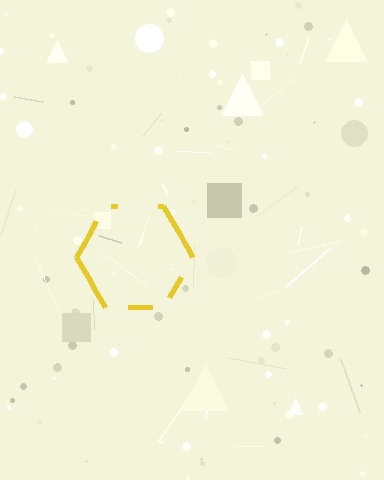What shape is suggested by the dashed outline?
The dashed outline suggests a hexagon.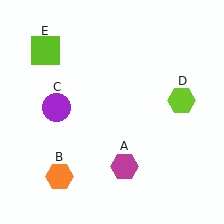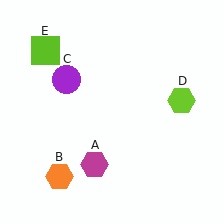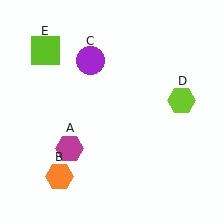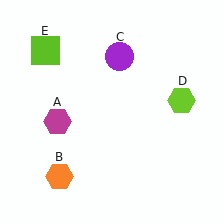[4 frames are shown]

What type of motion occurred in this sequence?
The magenta hexagon (object A), purple circle (object C) rotated clockwise around the center of the scene.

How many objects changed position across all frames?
2 objects changed position: magenta hexagon (object A), purple circle (object C).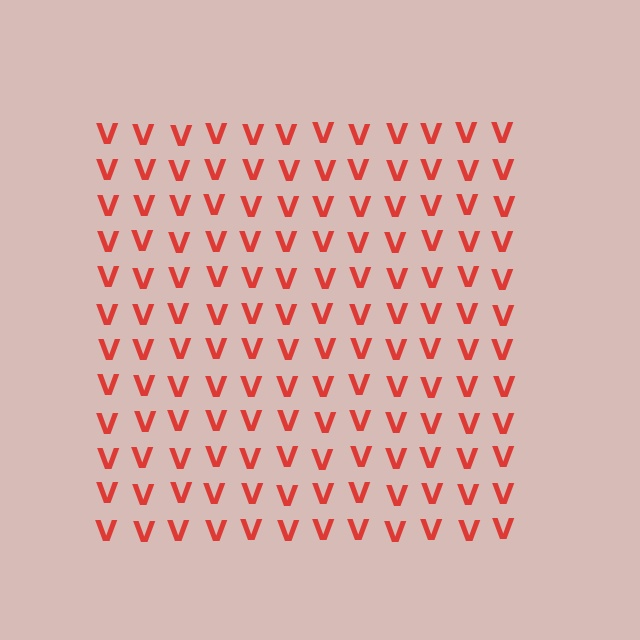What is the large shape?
The large shape is a square.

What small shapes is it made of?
It is made of small letter V's.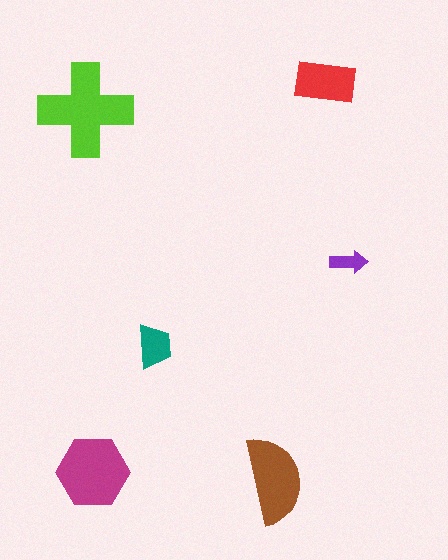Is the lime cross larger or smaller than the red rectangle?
Larger.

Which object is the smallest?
The purple arrow.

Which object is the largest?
The lime cross.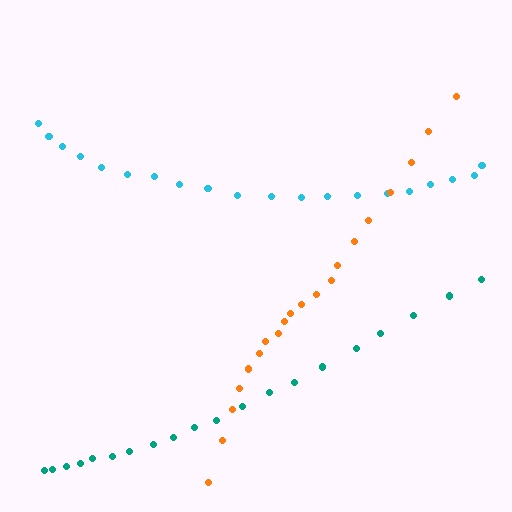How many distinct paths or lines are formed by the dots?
There are 3 distinct paths.